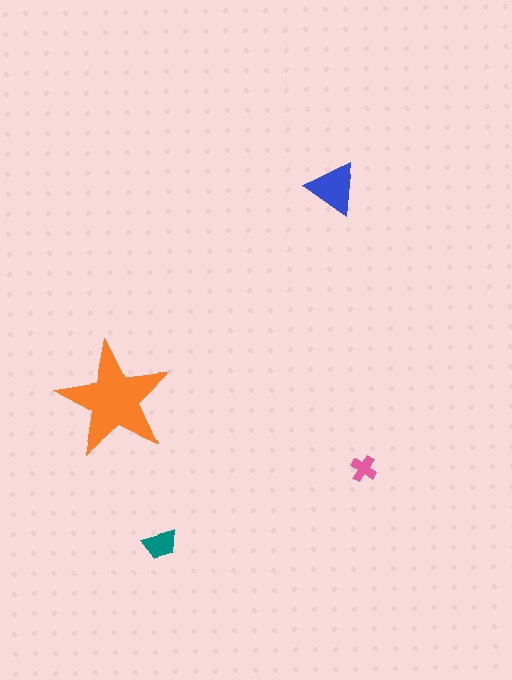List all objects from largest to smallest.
The orange star, the blue triangle, the teal trapezoid, the pink cross.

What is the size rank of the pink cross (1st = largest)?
4th.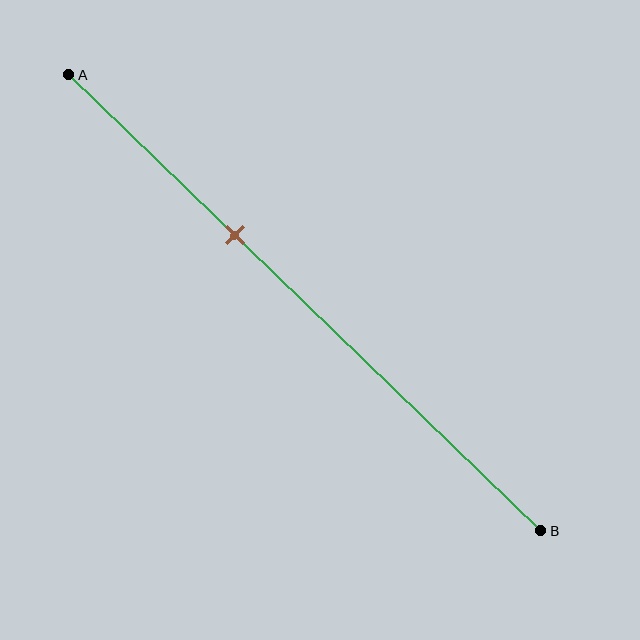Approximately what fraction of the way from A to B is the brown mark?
The brown mark is approximately 35% of the way from A to B.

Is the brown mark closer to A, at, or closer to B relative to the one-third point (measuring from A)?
The brown mark is approximately at the one-third point of segment AB.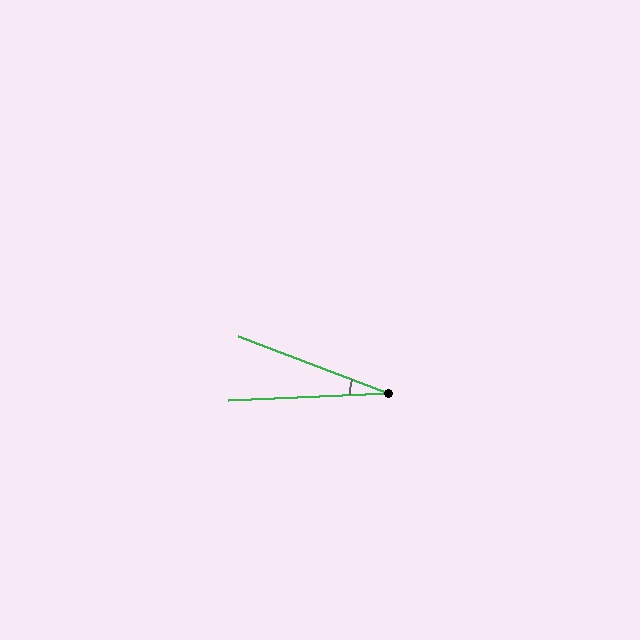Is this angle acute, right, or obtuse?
It is acute.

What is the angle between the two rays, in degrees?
Approximately 23 degrees.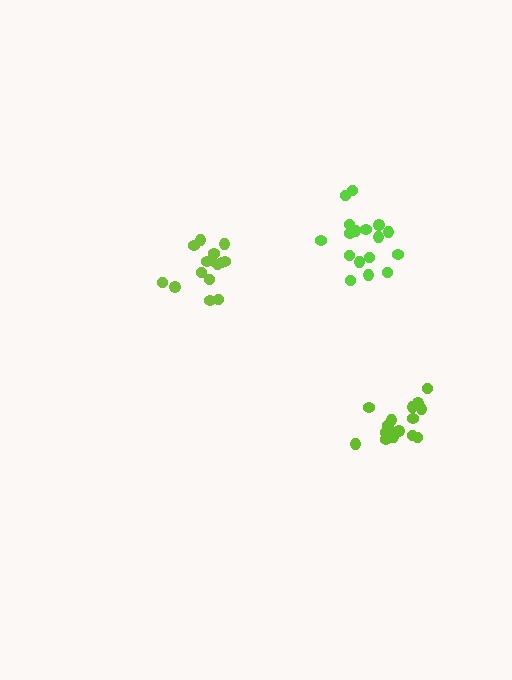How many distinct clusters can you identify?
There are 3 distinct clusters.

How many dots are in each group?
Group 1: 17 dots, Group 2: 16 dots, Group 3: 15 dots (48 total).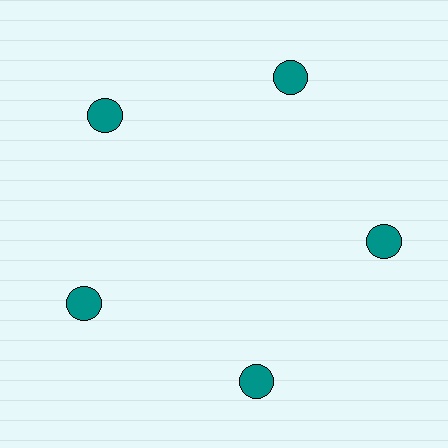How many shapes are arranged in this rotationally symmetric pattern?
There are 5 shapes, arranged in 5 groups of 1.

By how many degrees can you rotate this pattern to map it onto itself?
The pattern maps onto itself every 72 degrees of rotation.